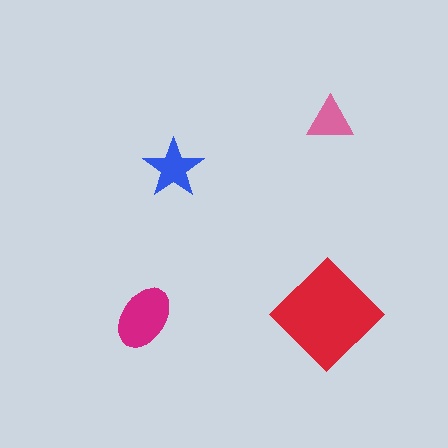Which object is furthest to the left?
The magenta ellipse is leftmost.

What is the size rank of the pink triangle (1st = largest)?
4th.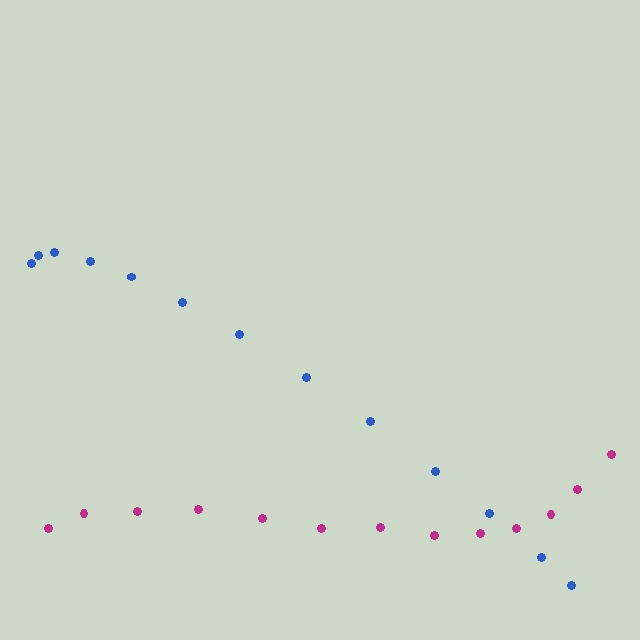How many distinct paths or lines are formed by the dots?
There are 2 distinct paths.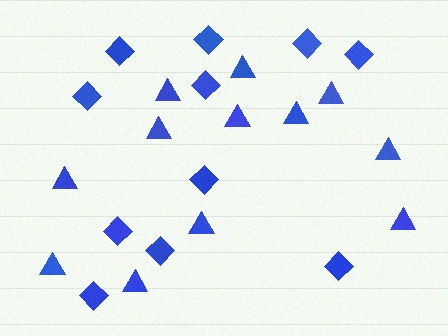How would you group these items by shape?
There are 2 groups: one group of triangles (12) and one group of diamonds (11).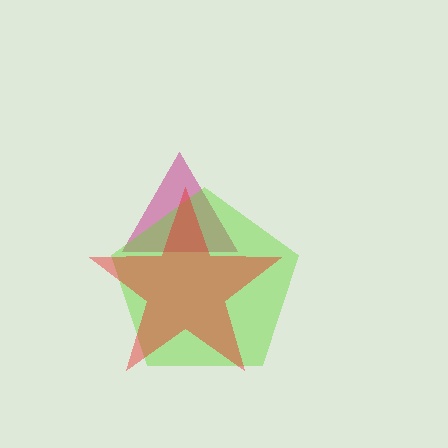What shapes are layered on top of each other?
The layered shapes are: a magenta triangle, a lime pentagon, a red star.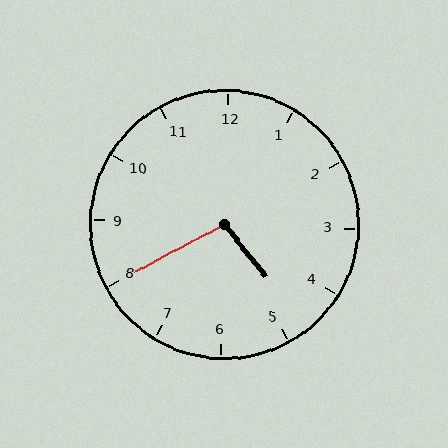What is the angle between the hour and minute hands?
Approximately 100 degrees.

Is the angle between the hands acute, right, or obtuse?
It is obtuse.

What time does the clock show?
4:40.